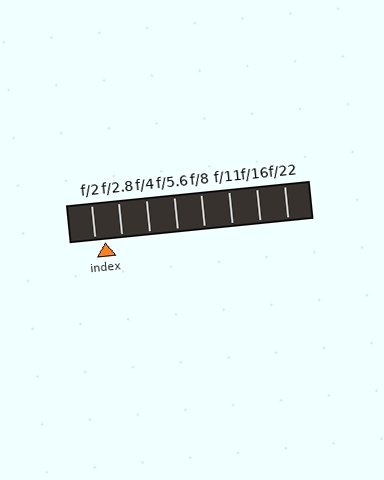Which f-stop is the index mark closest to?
The index mark is closest to f/2.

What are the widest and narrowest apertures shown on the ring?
The widest aperture shown is f/2 and the narrowest is f/22.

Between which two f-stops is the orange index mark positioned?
The index mark is between f/2 and f/2.8.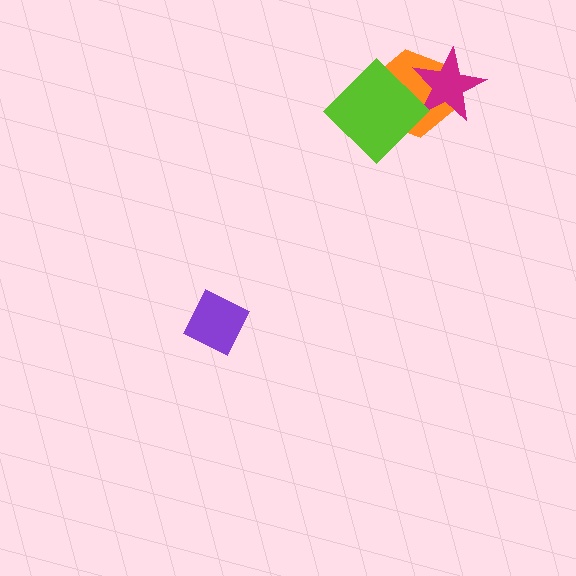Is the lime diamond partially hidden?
No, no other shape covers it.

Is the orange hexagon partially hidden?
Yes, it is partially covered by another shape.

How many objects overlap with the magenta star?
1 object overlaps with the magenta star.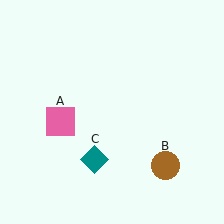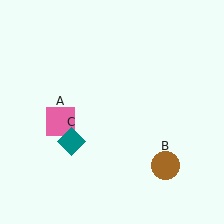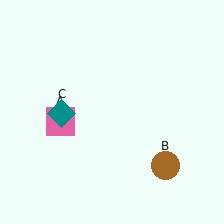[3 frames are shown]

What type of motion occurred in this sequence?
The teal diamond (object C) rotated clockwise around the center of the scene.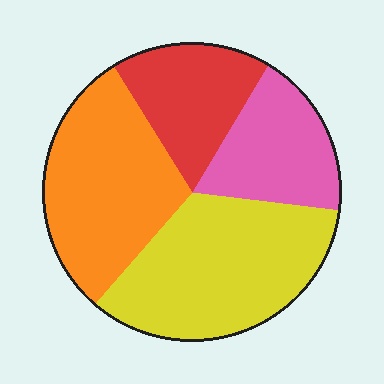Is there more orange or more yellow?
Yellow.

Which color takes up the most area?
Yellow, at roughly 35%.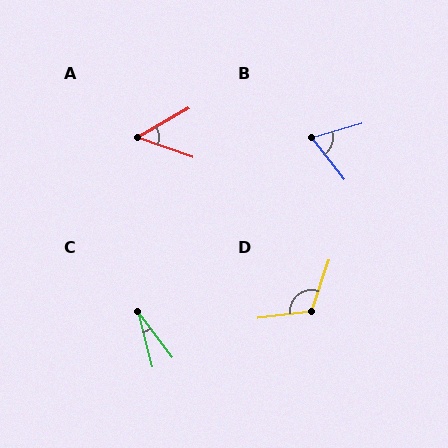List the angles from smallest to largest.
C (23°), A (49°), B (68°), D (116°).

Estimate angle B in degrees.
Approximately 68 degrees.